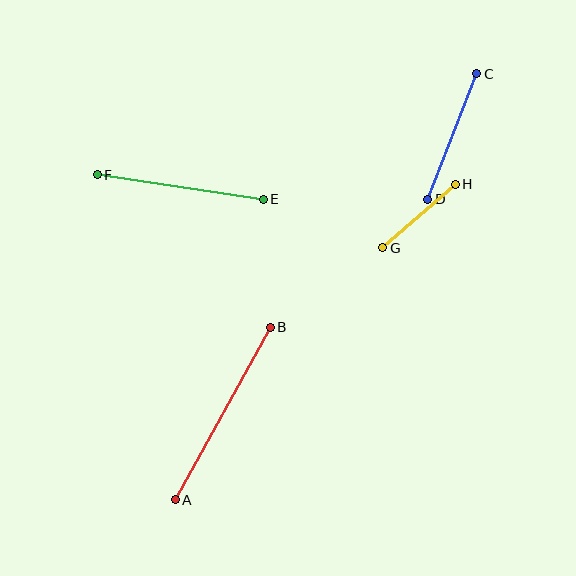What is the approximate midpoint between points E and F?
The midpoint is at approximately (180, 187) pixels.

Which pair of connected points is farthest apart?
Points A and B are farthest apart.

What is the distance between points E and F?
The distance is approximately 168 pixels.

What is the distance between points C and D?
The distance is approximately 135 pixels.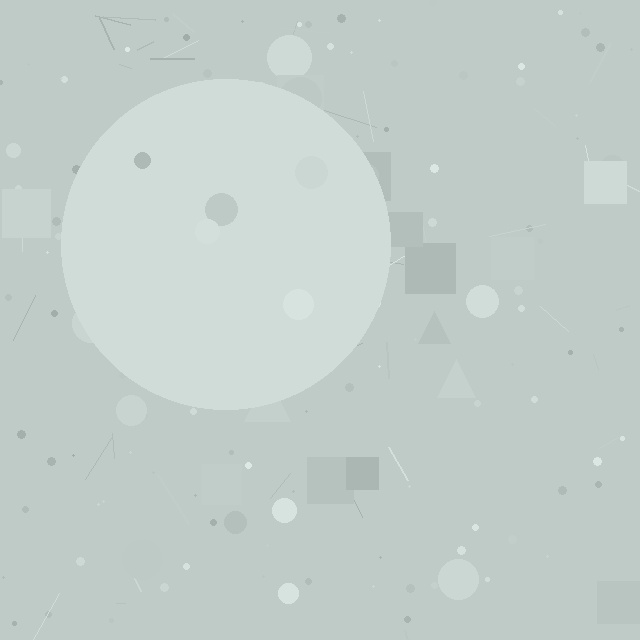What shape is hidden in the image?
A circle is hidden in the image.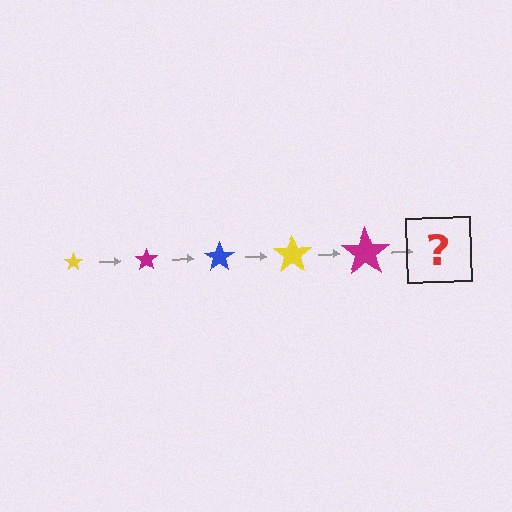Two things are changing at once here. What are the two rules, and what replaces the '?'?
The two rules are that the star grows larger each step and the color cycles through yellow, magenta, and blue. The '?' should be a blue star, larger than the previous one.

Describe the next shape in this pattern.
It should be a blue star, larger than the previous one.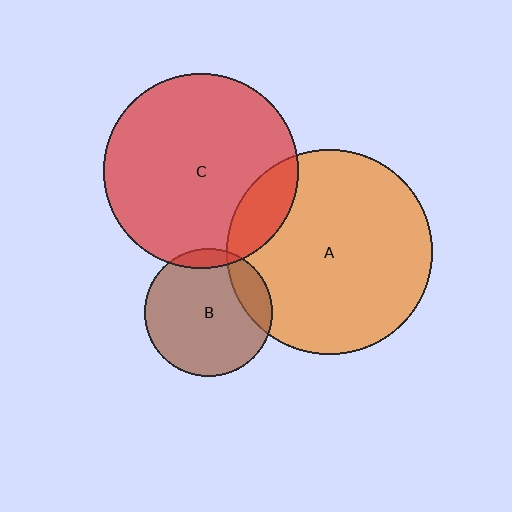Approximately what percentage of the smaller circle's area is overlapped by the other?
Approximately 15%.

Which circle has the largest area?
Circle A (orange).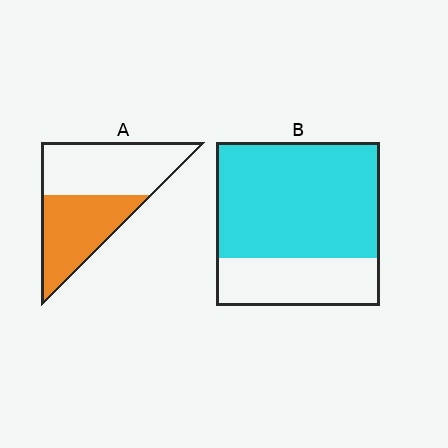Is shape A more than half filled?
No.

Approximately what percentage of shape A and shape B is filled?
A is approximately 45% and B is approximately 70%.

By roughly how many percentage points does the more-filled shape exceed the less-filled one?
By roughly 25 percentage points (B over A).